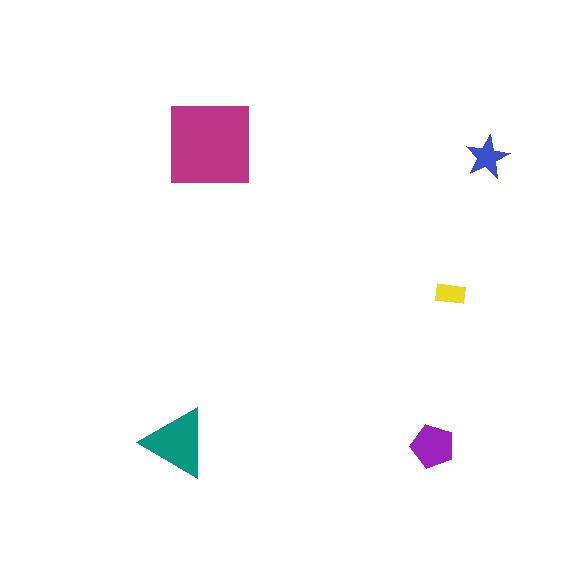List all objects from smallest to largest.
The yellow rectangle, the blue star, the purple pentagon, the teal triangle, the magenta square.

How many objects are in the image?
There are 5 objects in the image.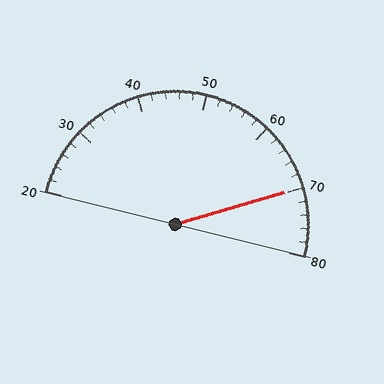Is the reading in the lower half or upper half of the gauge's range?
The reading is in the upper half of the range (20 to 80).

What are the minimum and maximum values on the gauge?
The gauge ranges from 20 to 80.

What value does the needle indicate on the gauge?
The needle indicates approximately 70.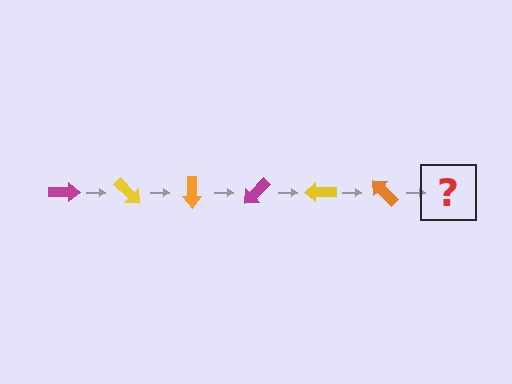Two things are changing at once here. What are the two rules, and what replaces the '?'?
The two rules are that it rotates 45 degrees each step and the color cycles through magenta, yellow, and orange. The '?' should be a magenta arrow, rotated 270 degrees from the start.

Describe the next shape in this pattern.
It should be a magenta arrow, rotated 270 degrees from the start.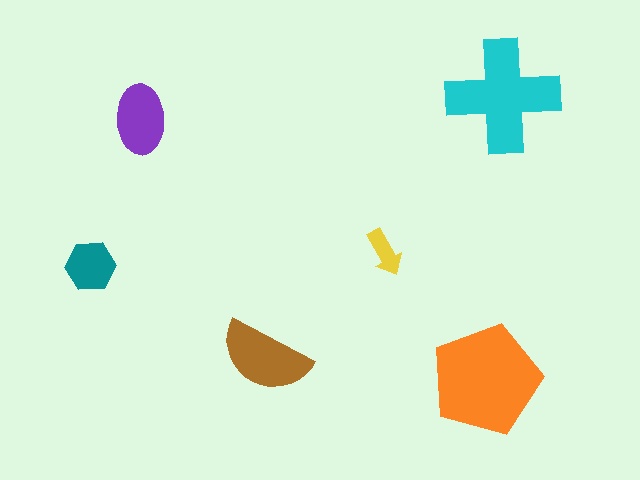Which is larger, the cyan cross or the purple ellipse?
The cyan cross.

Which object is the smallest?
The yellow arrow.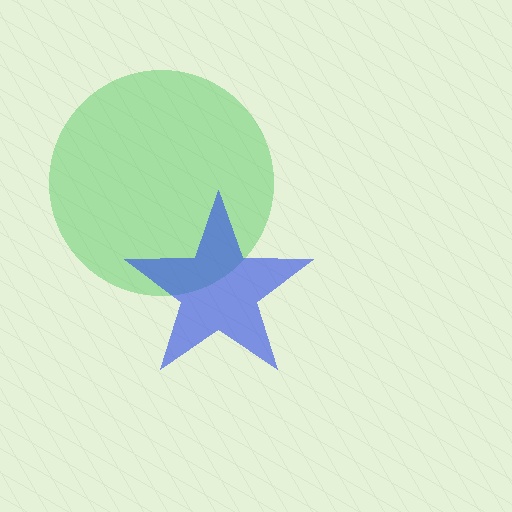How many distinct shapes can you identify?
There are 2 distinct shapes: a green circle, a blue star.